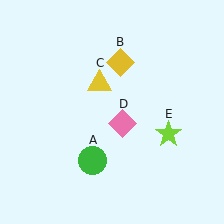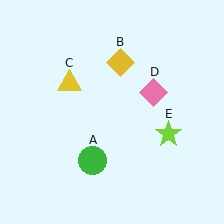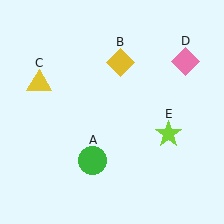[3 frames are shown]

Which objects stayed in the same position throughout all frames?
Green circle (object A) and yellow diamond (object B) and lime star (object E) remained stationary.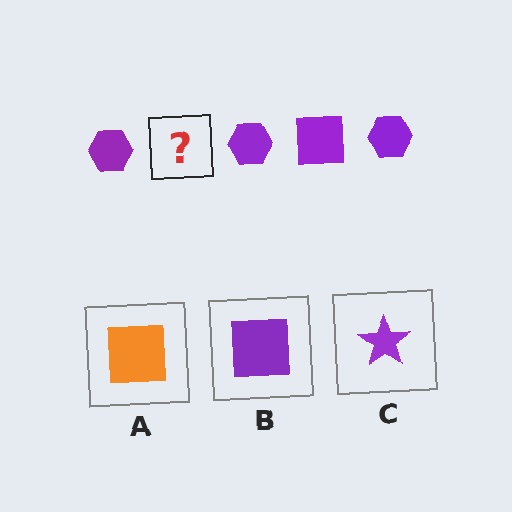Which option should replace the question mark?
Option B.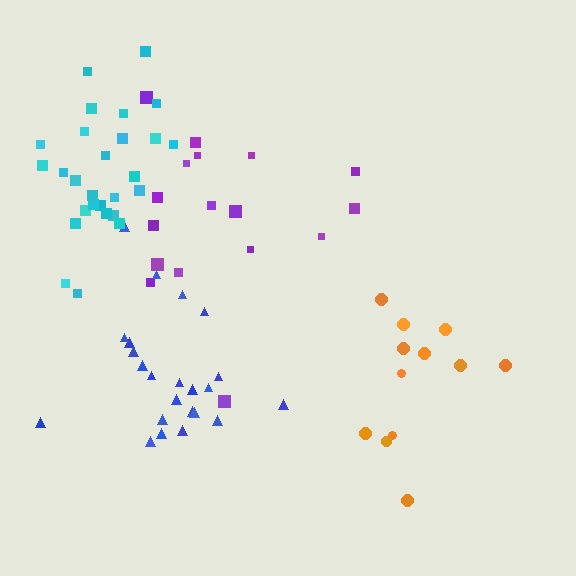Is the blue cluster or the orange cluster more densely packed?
Blue.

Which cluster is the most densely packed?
Cyan.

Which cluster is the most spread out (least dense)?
Purple.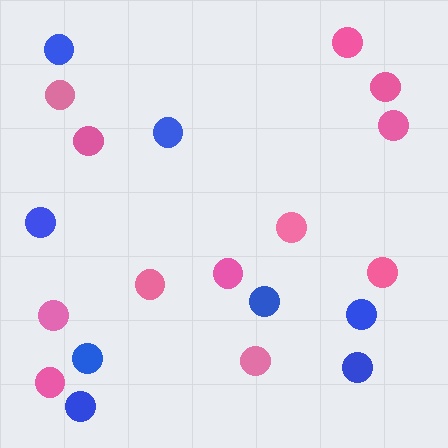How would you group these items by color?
There are 2 groups: one group of pink circles (12) and one group of blue circles (8).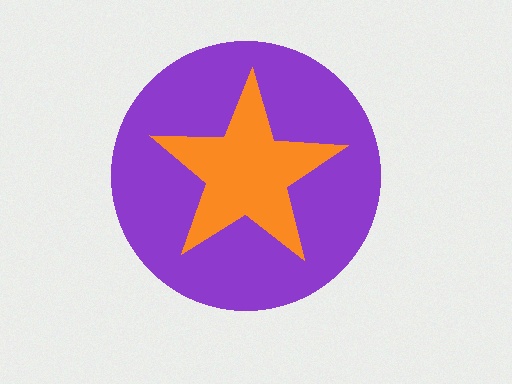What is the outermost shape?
The purple circle.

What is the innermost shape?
The orange star.